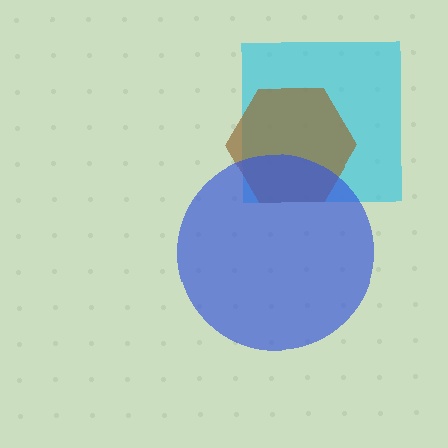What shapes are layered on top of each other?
The layered shapes are: a cyan square, a brown hexagon, a blue circle.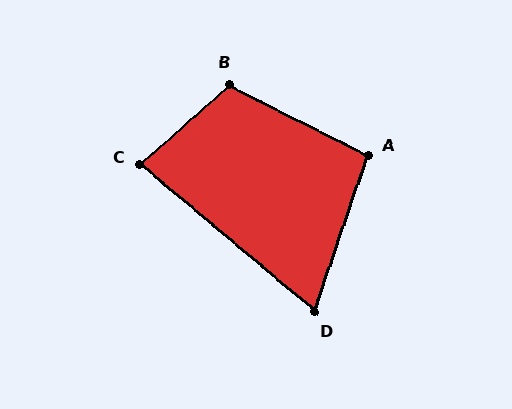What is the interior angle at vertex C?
Approximately 82 degrees (acute).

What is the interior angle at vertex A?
Approximately 98 degrees (obtuse).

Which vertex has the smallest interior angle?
D, at approximately 69 degrees.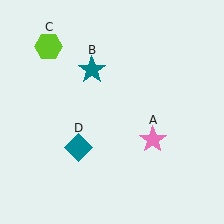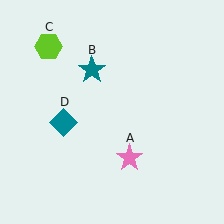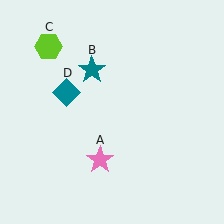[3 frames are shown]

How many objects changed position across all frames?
2 objects changed position: pink star (object A), teal diamond (object D).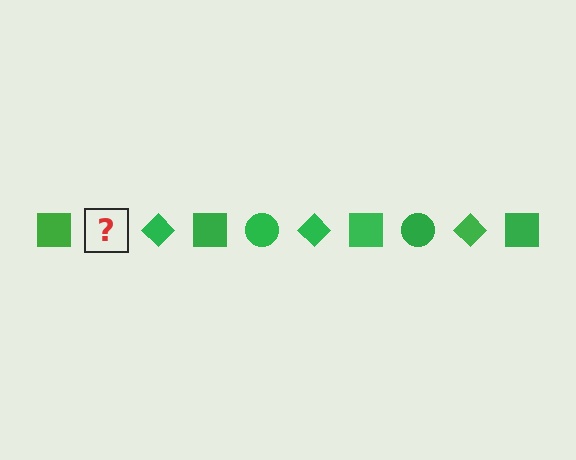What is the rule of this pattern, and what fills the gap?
The rule is that the pattern cycles through square, circle, diamond shapes in green. The gap should be filled with a green circle.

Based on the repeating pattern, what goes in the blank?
The blank should be a green circle.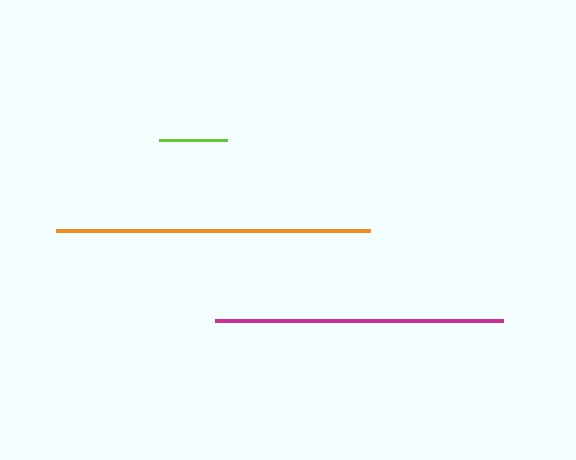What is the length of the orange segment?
The orange segment is approximately 314 pixels long.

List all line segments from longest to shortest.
From longest to shortest: orange, magenta, lime.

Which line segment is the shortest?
The lime line is the shortest at approximately 68 pixels.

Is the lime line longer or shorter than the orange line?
The orange line is longer than the lime line.